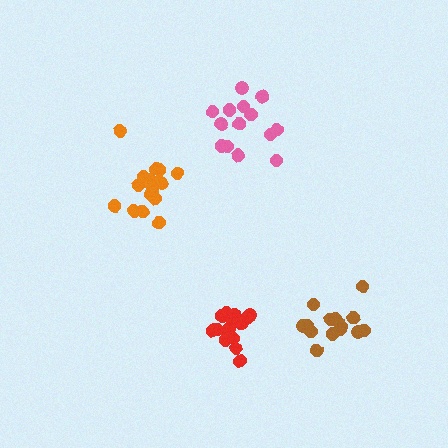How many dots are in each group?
Group 1: 15 dots, Group 2: 17 dots, Group 3: 15 dots, Group 4: 14 dots (61 total).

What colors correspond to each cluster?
The clusters are colored: brown, orange, red, pink.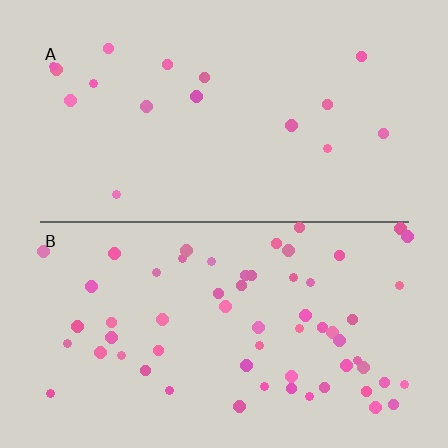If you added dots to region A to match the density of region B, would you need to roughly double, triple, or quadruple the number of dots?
Approximately quadruple.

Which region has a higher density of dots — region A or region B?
B (the bottom).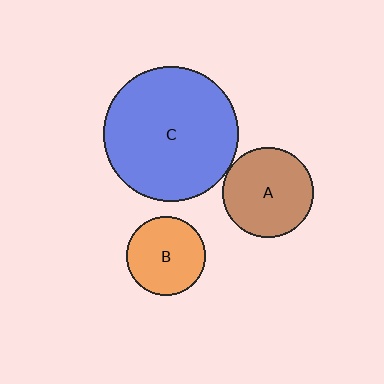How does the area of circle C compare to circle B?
Approximately 2.9 times.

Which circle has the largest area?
Circle C (blue).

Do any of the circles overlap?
No, none of the circles overlap.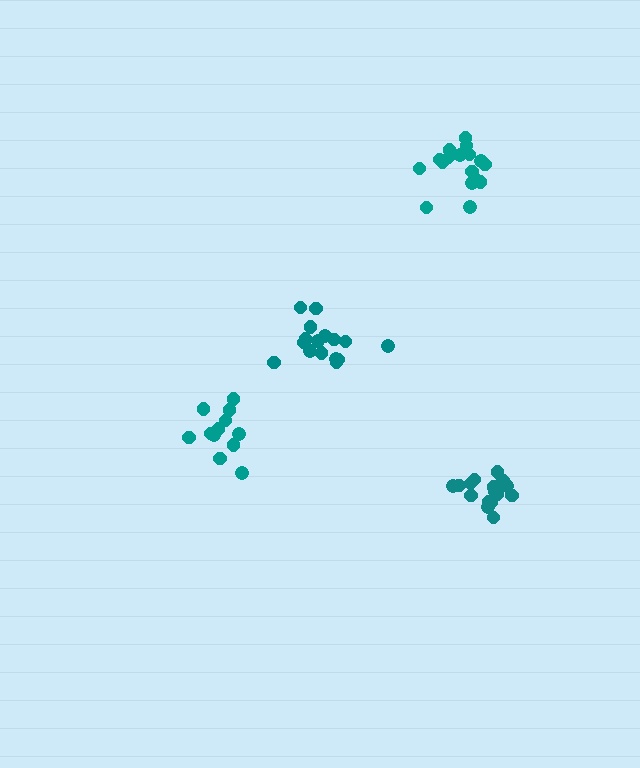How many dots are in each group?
Group 1: 17 dots, Group 2: 16 dots, Group 3: 16 dots, Group 4: 12 dots (61 total).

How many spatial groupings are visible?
There are 4 spatial groupings.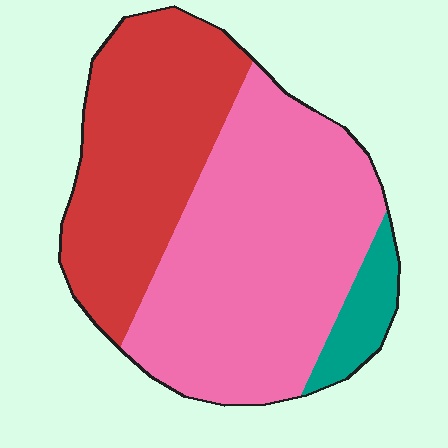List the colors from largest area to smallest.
From largest to smallest: pink, red, teal.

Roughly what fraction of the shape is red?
Red covers roughly 35% of the shape.